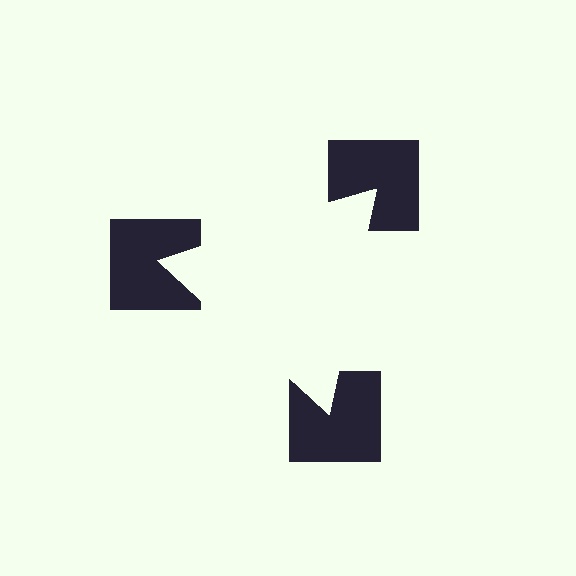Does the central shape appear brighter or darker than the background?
It typically appears slightly brighter than the background, even though no actual brightness change is drawn.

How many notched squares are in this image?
There are 3 — one at each vertex of the illusory triangle.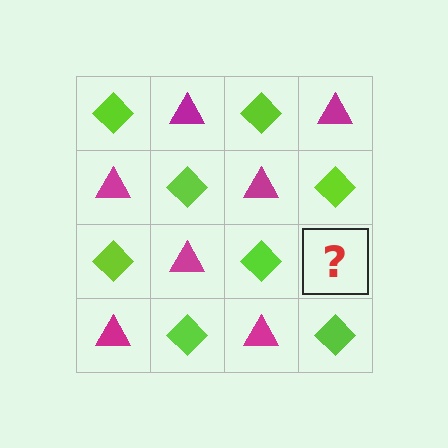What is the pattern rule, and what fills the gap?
The rule is that it alternates lime diamond and magenta triangle in a checkerboard pattern. The gap should be filled with a magenta triangle.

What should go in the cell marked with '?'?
The missing cell should contain a magenta triangle.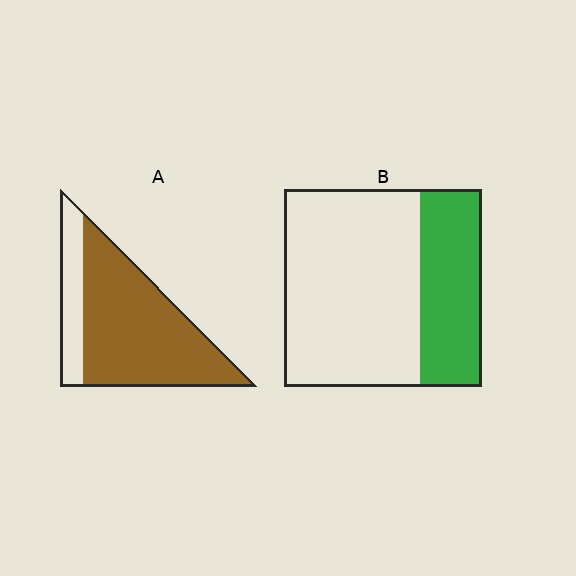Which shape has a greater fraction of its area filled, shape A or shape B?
Shape A.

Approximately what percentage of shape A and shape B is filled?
A is approximately 80% and B is approximately 30%.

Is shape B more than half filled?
No.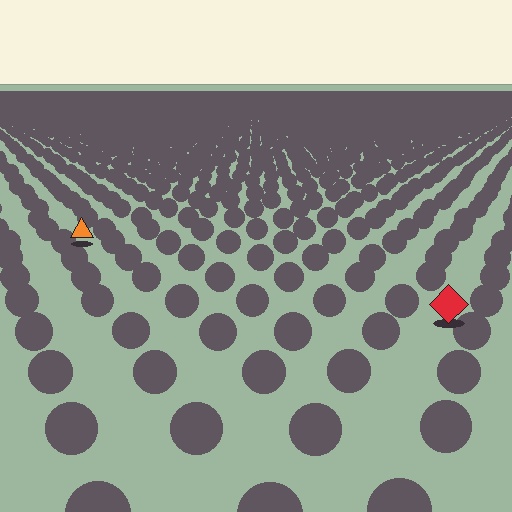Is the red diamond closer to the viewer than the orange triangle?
Yes. The red diamond is closer — you can tell from the texture gradient: the ground texture is coarser near it.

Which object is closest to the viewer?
The red diamond is closest. The texture marks near it are larger and more spread out.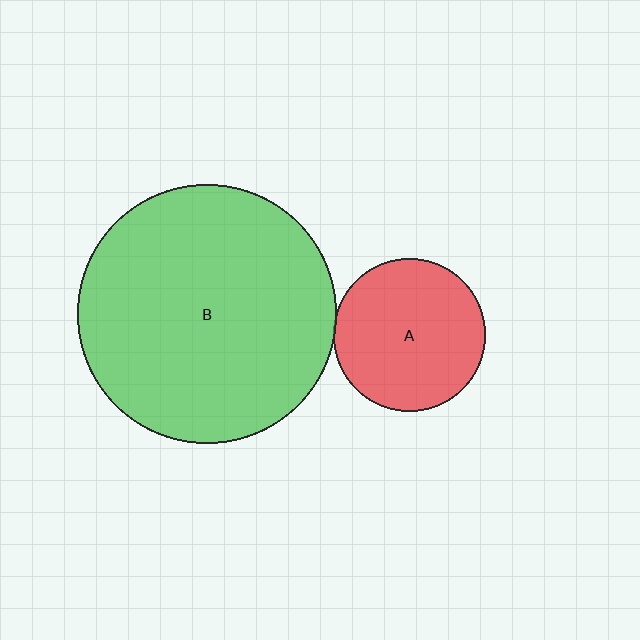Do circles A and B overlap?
Yes.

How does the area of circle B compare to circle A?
Approximately 2.9 times.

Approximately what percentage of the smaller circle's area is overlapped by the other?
Approximately 5%.